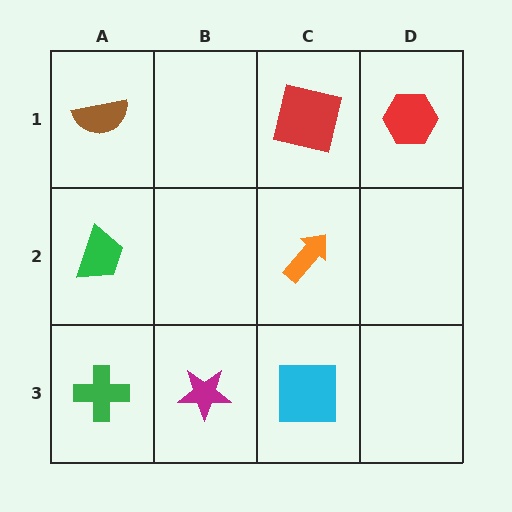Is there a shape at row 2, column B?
No, that cell is empty.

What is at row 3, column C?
A cyan square.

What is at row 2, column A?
A green trapezoid.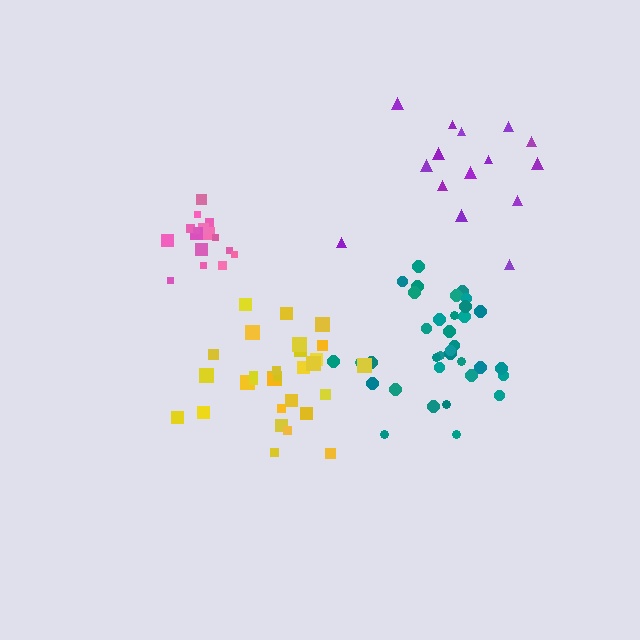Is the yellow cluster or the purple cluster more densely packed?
Yellow.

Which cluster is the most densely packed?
Pink.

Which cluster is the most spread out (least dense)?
Purple.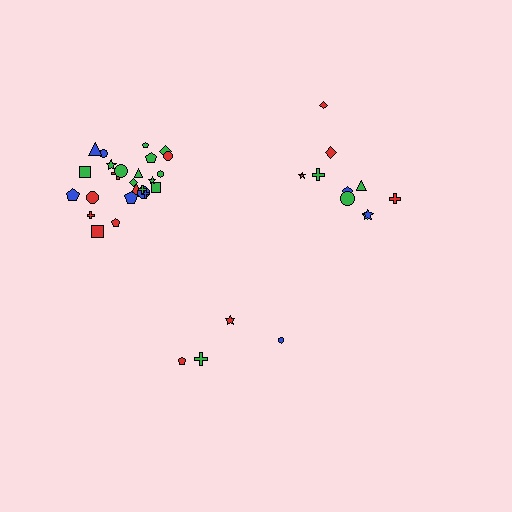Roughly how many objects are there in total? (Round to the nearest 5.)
Roughly 40 objects in total.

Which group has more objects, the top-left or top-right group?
The top-left group.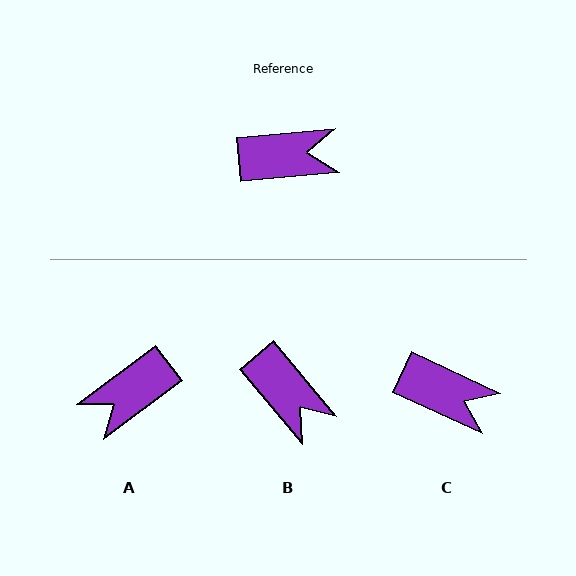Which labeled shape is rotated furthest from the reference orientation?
A, about 148 degrees away.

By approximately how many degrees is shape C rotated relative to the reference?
Approximately 30 degrees clockwise.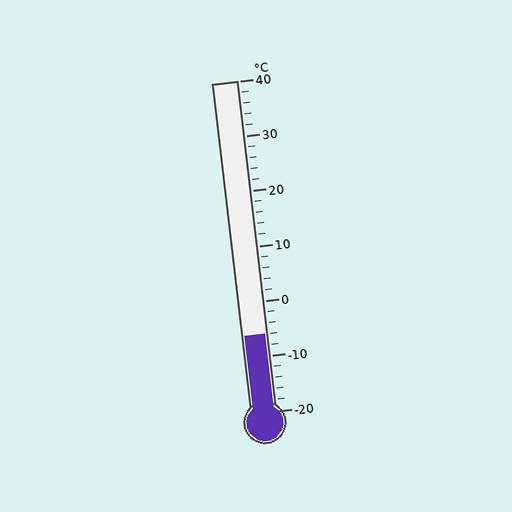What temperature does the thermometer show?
The thermometer shows approximately -6°C.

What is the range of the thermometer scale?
The thermometer scale ranges from -20°C to 40°C.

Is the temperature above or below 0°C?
The temperature is below 0°C.